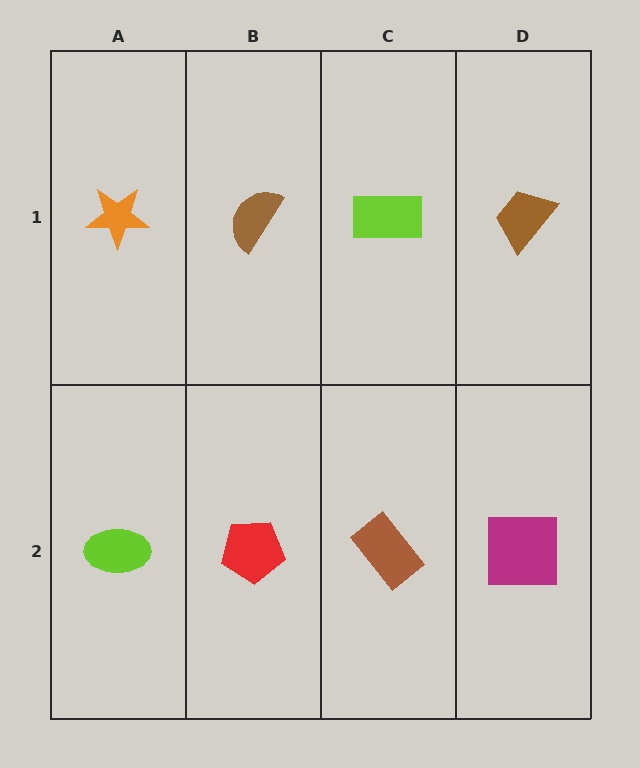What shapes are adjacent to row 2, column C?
A lime rectangle (row 1, column C), a red pentagon (row 2, column B), a magenta square (row 2, column D).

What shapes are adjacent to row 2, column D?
A brown trapezoid (row 1, column D), a brown rectangle (row 2, column C).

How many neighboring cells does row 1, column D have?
2.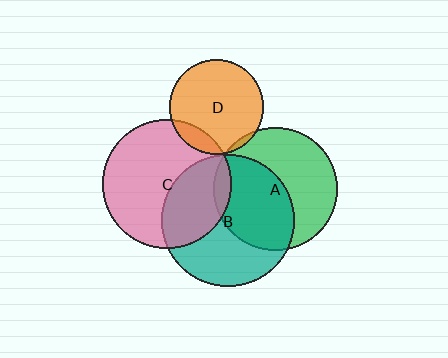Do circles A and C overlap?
Yes.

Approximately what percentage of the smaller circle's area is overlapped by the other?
Approximately 5%.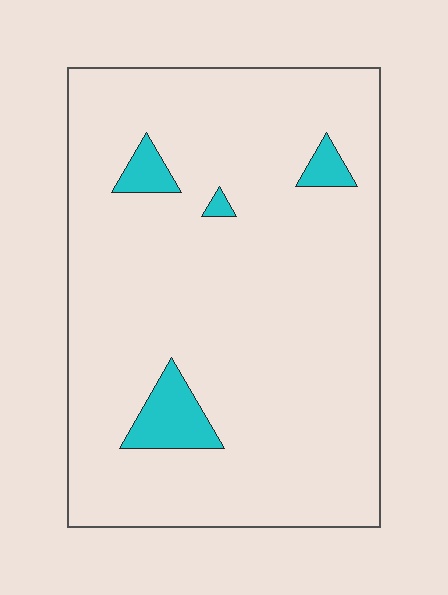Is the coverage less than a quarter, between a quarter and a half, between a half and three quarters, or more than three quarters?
Less than a quarter.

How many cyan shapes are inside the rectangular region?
4.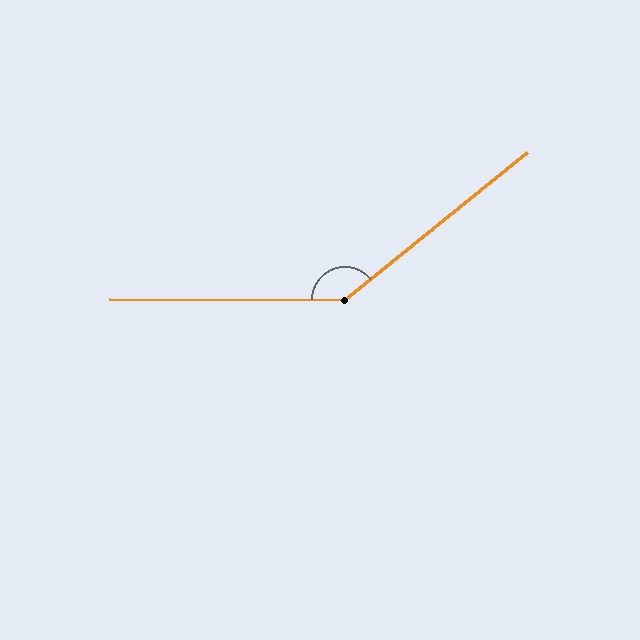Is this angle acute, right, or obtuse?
It is obtuse.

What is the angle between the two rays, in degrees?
Approximately 141 degrees.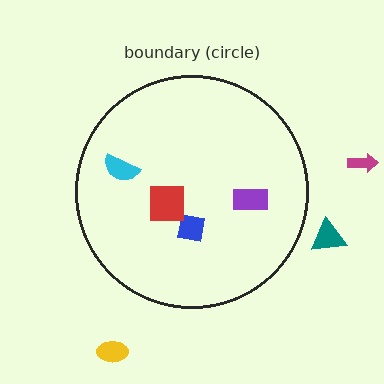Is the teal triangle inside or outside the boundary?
Outside.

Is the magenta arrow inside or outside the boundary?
Outside.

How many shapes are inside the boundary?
4 inside, 3 outside.